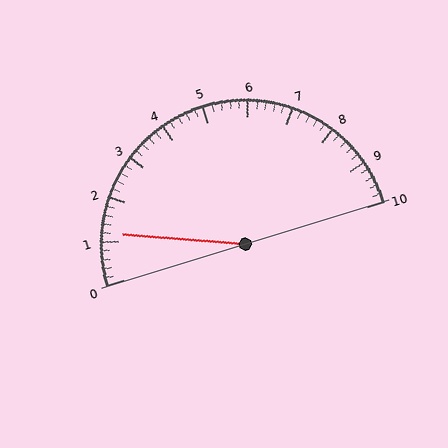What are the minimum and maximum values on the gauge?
The gauge ranges from 0 to 10.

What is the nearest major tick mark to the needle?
The nearest major tick mark is 1.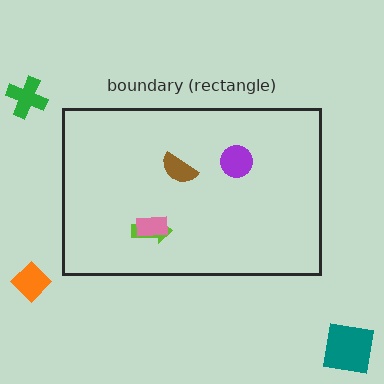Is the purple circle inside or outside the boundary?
Inside.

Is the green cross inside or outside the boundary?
Outside.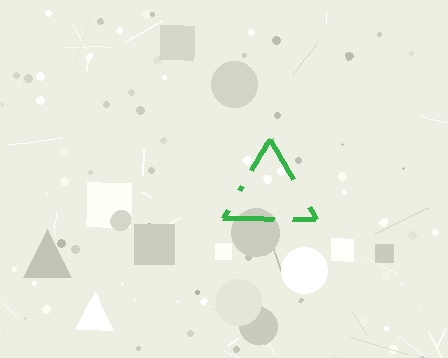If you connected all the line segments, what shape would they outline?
They would outline a triangle.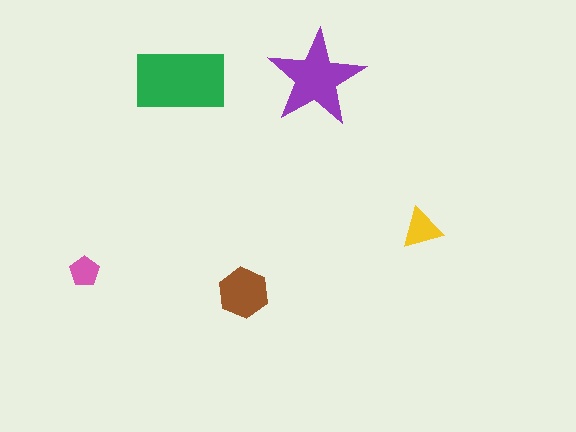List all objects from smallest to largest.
The pink pentagon, the yellow triangle, the brown hexagon, the purple star, the green rectangle.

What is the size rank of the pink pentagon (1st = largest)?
5th.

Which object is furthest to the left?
The pink pentagon is leftmost.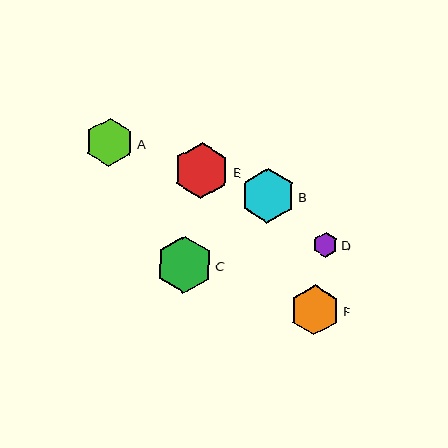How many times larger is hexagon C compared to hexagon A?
Hexagon C is approximately 1.2 times the size of hexagon A.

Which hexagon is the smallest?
Hexagon D is the smallest with a size of approximately 25 pixels.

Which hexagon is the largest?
Hexagon C is the largest with a size of approximately 57 pixels.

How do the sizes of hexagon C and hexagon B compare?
Hexagon C and hexagon B are approximately the same size.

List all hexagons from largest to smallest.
From largest to smallest: C, E, B, F, A, D.